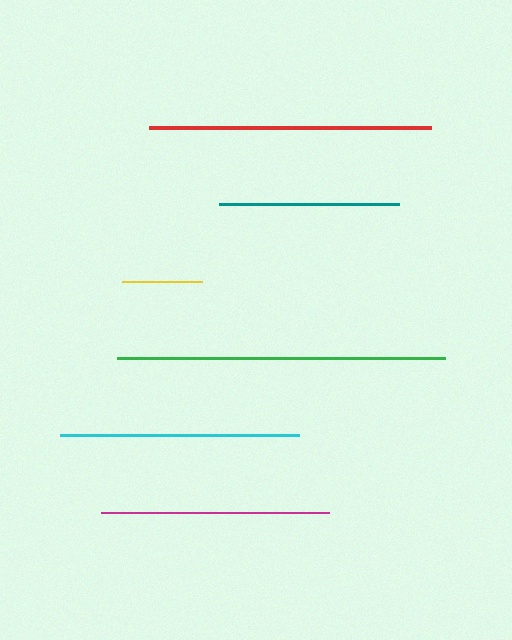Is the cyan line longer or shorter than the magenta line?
The cyan line is longer than the magenta line.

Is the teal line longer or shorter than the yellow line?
The teal line is longer than the yellow line.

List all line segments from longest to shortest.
From longest to shortest: green, red, cyan, magenta, teal, yellow.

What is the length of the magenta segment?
The magenta segment is approximately 227 pixels long.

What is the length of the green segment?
The green segment is approximately 328 pixels long.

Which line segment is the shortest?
The yellow line is the shortest at approximately 80 pixels.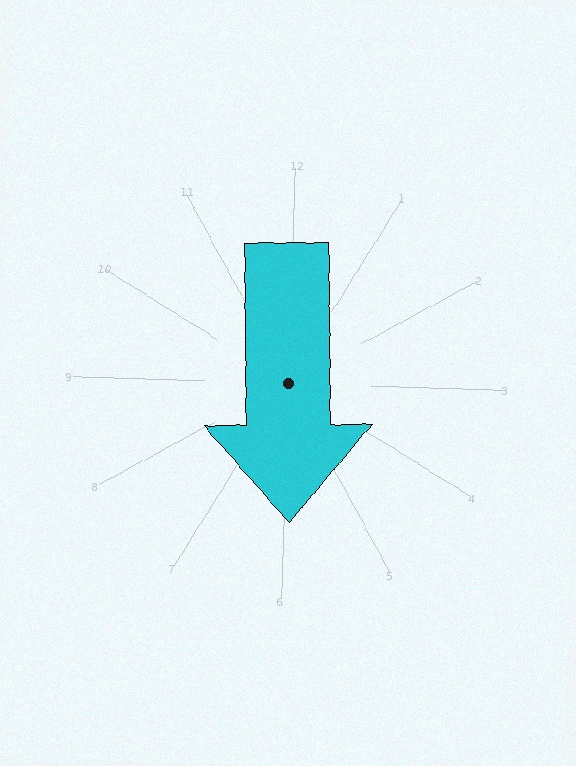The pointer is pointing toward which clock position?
Roughly 6 o'clock.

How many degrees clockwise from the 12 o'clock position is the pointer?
Approximately 178 degrees.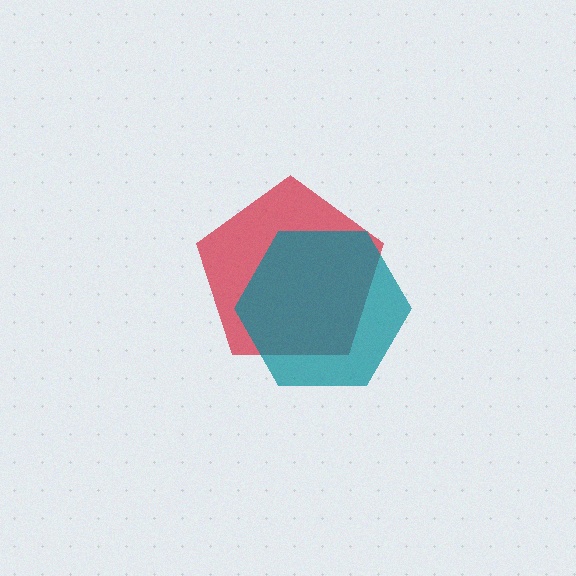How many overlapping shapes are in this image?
There are 2 overlapping shapes in the image.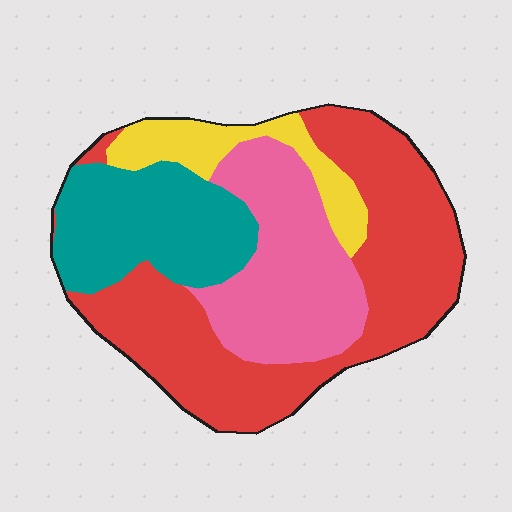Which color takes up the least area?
Yellow, at roughly 10%.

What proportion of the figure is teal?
Teal covers 22% of the figure.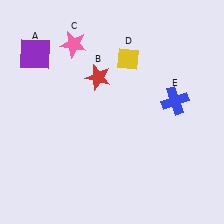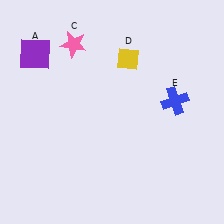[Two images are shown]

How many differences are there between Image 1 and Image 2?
There is 1 difference between the two images.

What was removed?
The red star (B) was removed in Image 2.